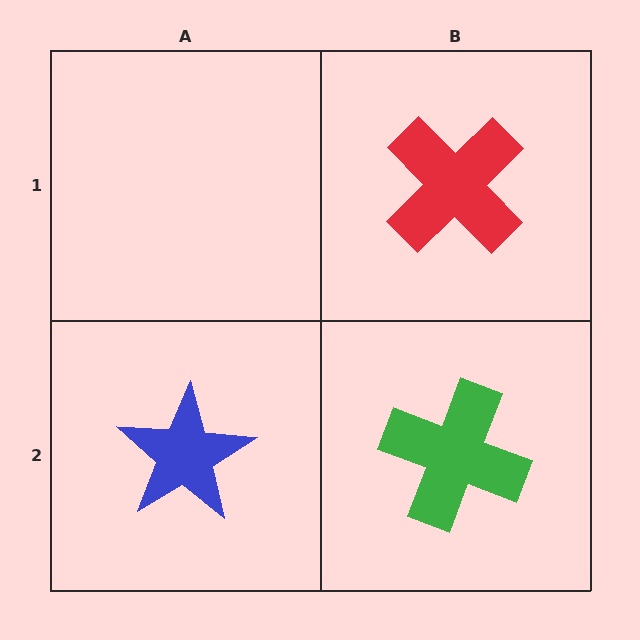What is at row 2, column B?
A green cross.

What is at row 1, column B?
A red cross.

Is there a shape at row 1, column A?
No, that cell is empty.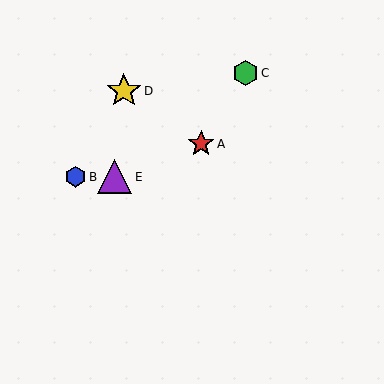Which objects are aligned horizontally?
Objects B, E are aligned horizontally.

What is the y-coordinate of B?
Object B is at y≈177.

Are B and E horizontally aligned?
Yes, both are at y≈177.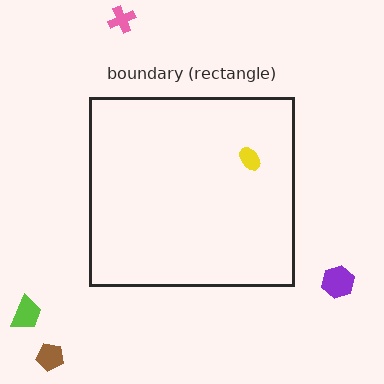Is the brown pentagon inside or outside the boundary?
Outside.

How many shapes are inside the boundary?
1 inside, 4 outside.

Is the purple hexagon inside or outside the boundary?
Outside.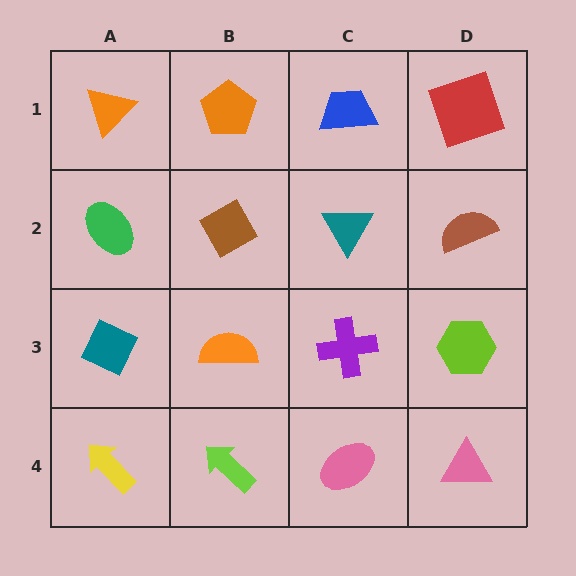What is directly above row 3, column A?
A green ellipse.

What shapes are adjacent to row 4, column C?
A purple cross (row 3, column C), a lime arrow (row 4, column B), a pink triangle (row 4, column D).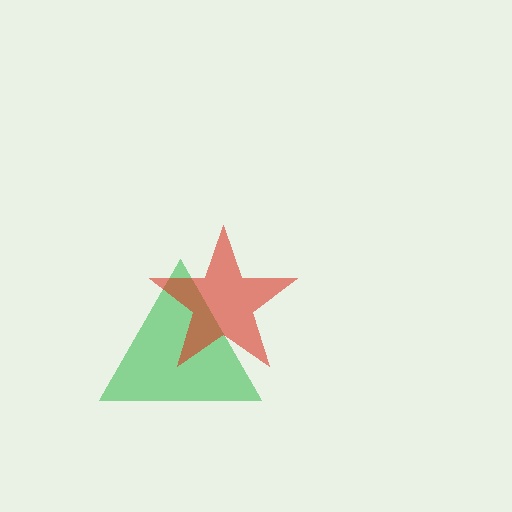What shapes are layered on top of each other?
The layered shapes are: a green triangle, a red star.